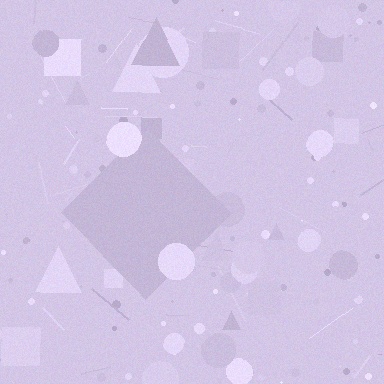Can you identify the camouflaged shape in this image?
The camouflaged shape is a diamond.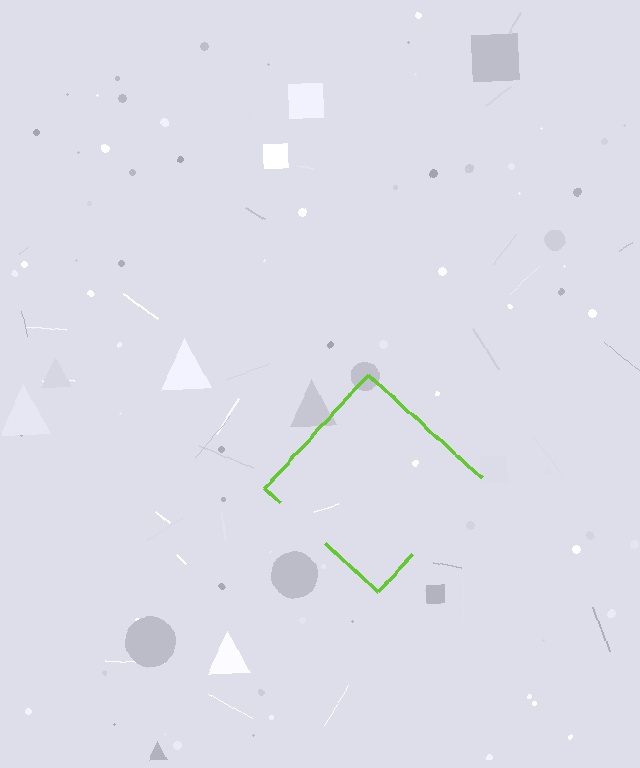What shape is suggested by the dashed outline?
The dashed outline suggests a diamond.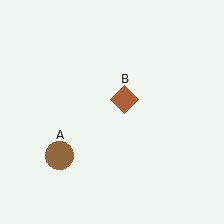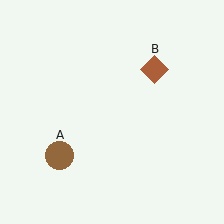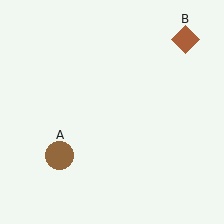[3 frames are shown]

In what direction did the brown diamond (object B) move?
The brown diamond (object B) moved up and to the right.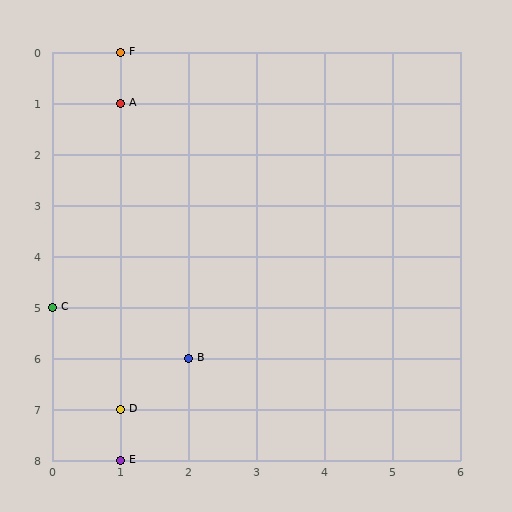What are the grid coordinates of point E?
Point E is at grid coordinates (1, 8).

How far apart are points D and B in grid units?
Points D and B are 1 column and 1 row apart (about 1.4 grid units diagonally).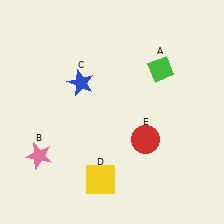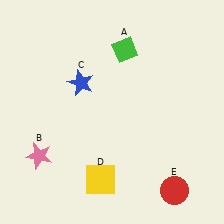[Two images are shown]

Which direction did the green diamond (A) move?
The green diamond (A) moved left.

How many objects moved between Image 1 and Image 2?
2 objects moved between the two images.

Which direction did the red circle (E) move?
The red circle (E) moved down.